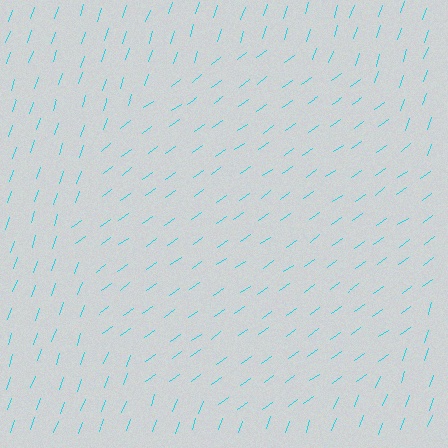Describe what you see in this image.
The image is filled with small cyan line segments. A circle region in the image has lines oriented differently from the surrounding lines, creating a visible texture boundary.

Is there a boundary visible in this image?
Yes, there is a texture boundary formed by a change in line orientation.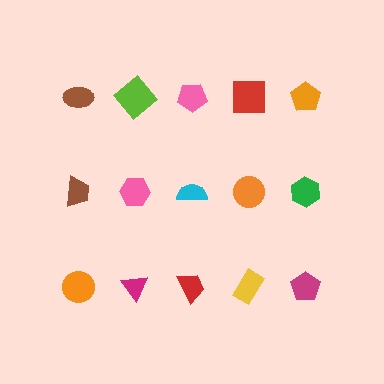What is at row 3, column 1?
An orange circle.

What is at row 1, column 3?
A pink pentagon.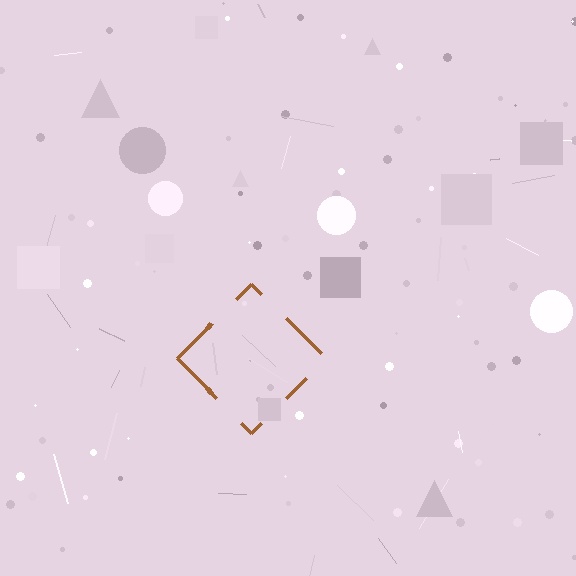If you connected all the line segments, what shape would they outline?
They would outline a diamond.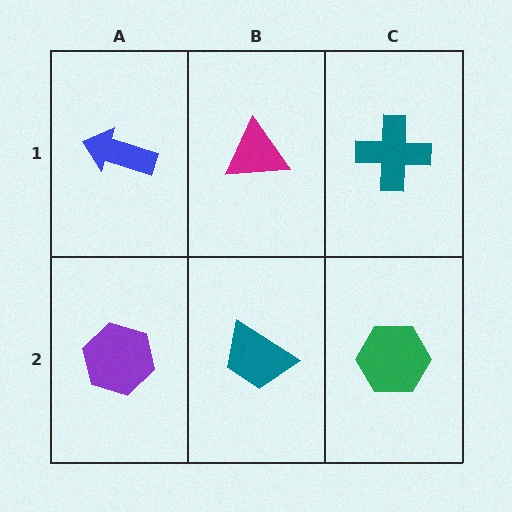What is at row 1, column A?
A blue arrow.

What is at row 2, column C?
A green hexagon.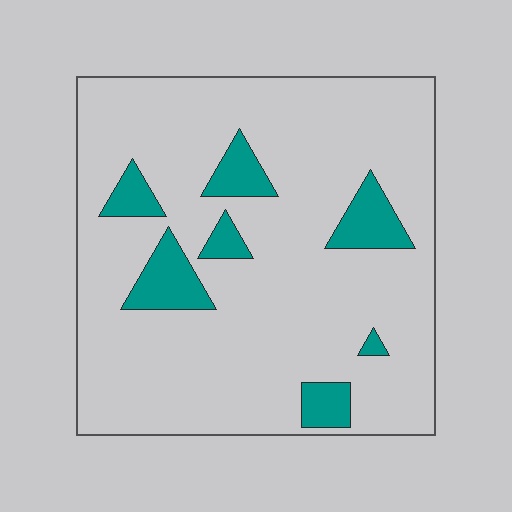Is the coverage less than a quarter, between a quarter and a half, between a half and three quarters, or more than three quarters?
Less than a quarter.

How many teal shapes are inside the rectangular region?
7.